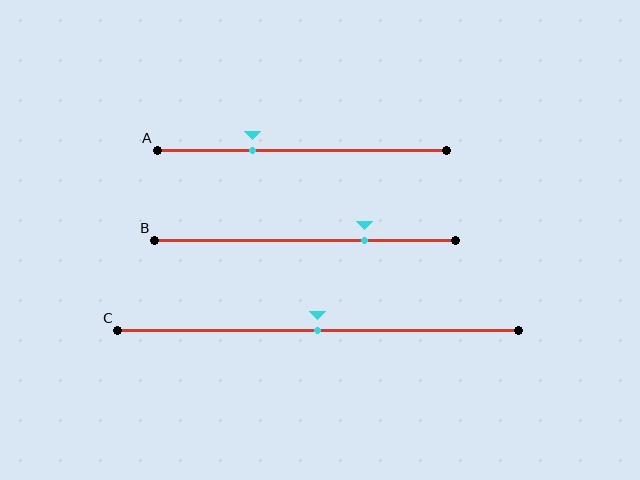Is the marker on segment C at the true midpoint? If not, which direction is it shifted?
Yes, the marker on segment C is at the true midpoint.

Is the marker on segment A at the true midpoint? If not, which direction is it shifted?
No, the marker on segment A is shifted to the left by about 17% of the segment length.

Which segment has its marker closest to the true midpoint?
Segment C has its marker closest to the true midpoint.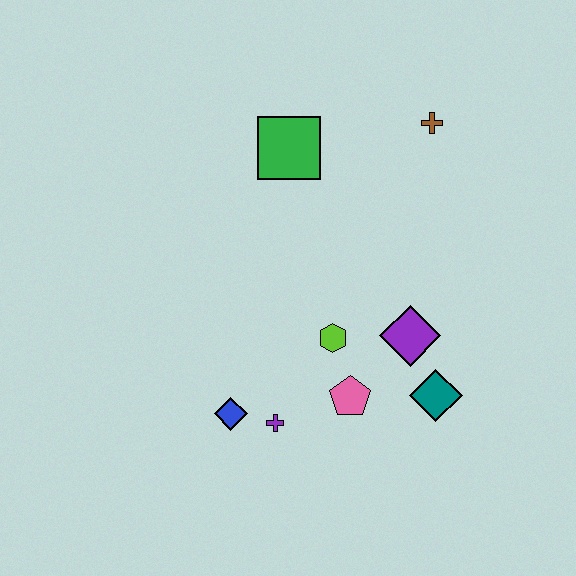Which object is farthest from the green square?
The teal diamond is farthest from the green square.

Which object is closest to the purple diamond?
The teal diamond is closest to the purple diamond.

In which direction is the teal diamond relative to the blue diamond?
The teal diamond is to the right of the blue diamond.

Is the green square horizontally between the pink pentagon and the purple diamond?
No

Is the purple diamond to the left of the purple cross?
No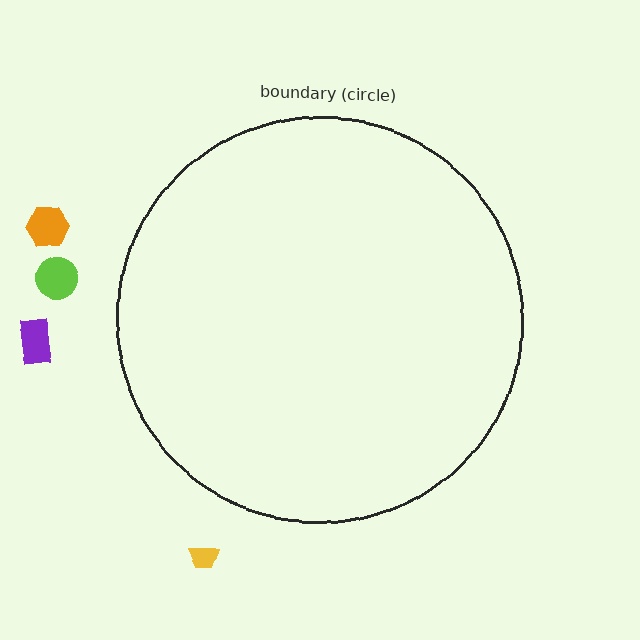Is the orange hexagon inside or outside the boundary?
Outside.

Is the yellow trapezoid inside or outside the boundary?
Outside.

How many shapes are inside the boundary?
0 inside, 4 outside.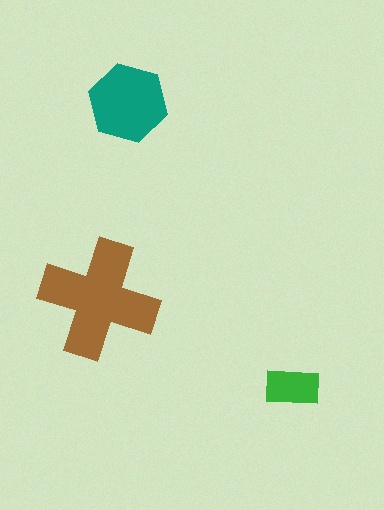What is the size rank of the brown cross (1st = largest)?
1st.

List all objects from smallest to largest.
The green rectangle, the teal hexagon, the brown cross.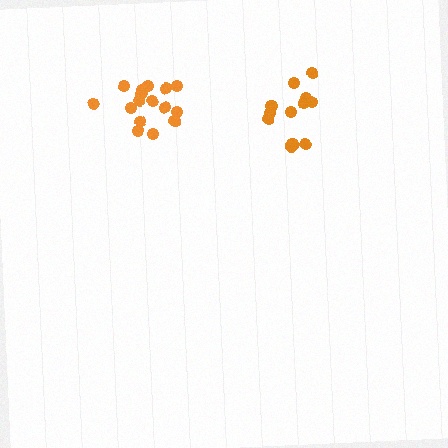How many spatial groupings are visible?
There are 2 spatial groupings.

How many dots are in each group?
Group 1: 12 dots, Group 2: 16 dots (28 total).